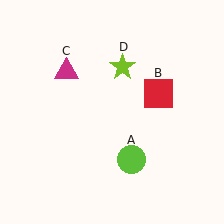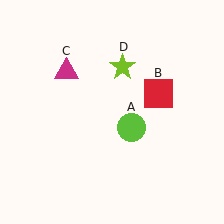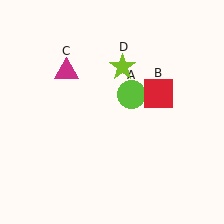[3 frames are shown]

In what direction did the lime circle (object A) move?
The lime circle (object A) moved up.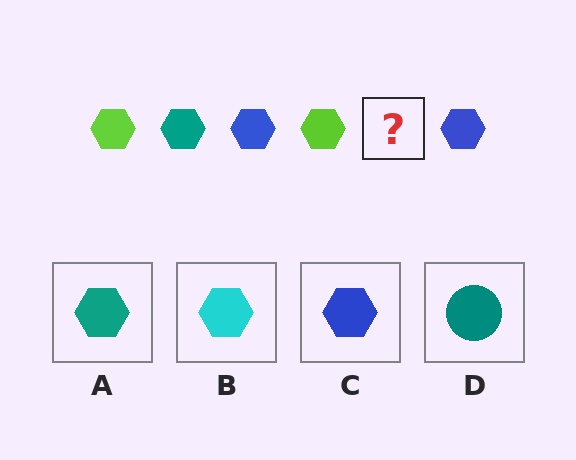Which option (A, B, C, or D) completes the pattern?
A.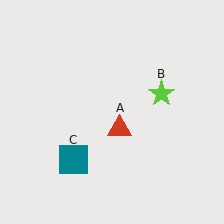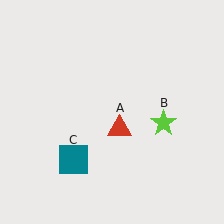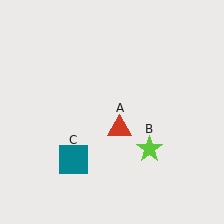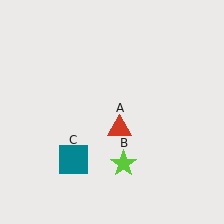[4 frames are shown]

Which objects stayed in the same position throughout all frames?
Red triangle (object A) and teal square (object C) remained stationary.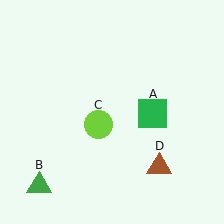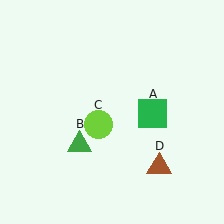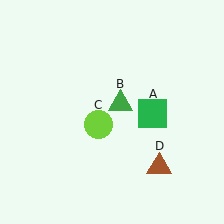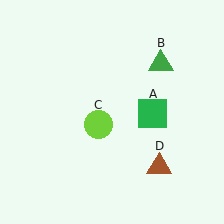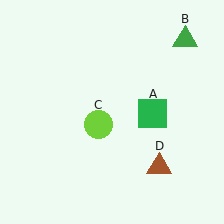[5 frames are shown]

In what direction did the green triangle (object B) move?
The green triangle (object B) moved up and to the right.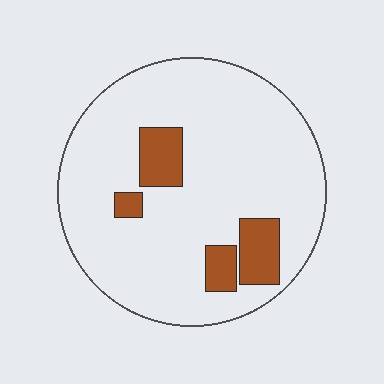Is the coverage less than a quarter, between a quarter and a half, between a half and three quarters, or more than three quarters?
Less than a quarter.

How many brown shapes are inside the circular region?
4.